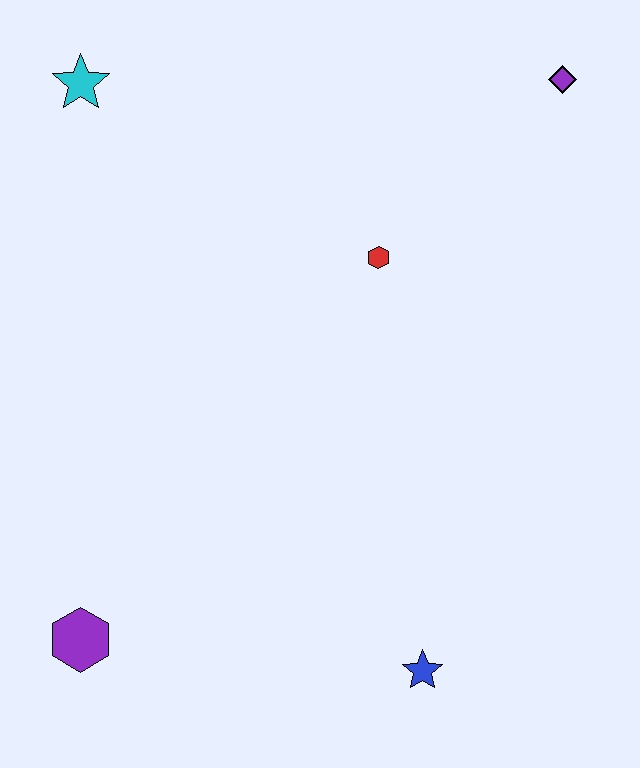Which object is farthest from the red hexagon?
The purple hexagon is farthest from the red hexagon.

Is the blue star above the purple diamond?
No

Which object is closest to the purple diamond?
The red hexagon is closest to the purple diamond.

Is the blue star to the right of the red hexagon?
Yes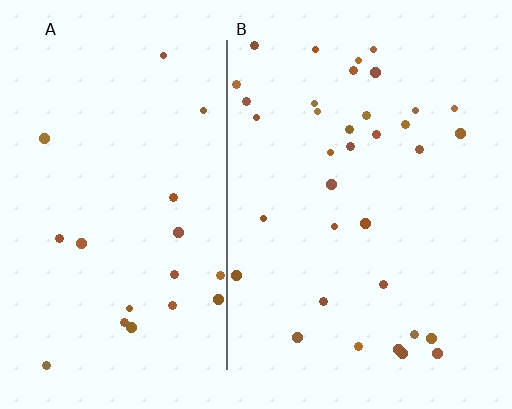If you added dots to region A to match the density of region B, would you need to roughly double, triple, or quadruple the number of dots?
Approximately double.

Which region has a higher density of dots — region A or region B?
B (the right).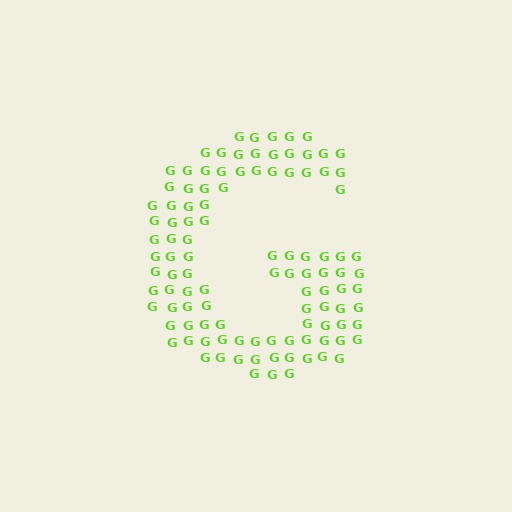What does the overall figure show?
The overall figure shows the letter G.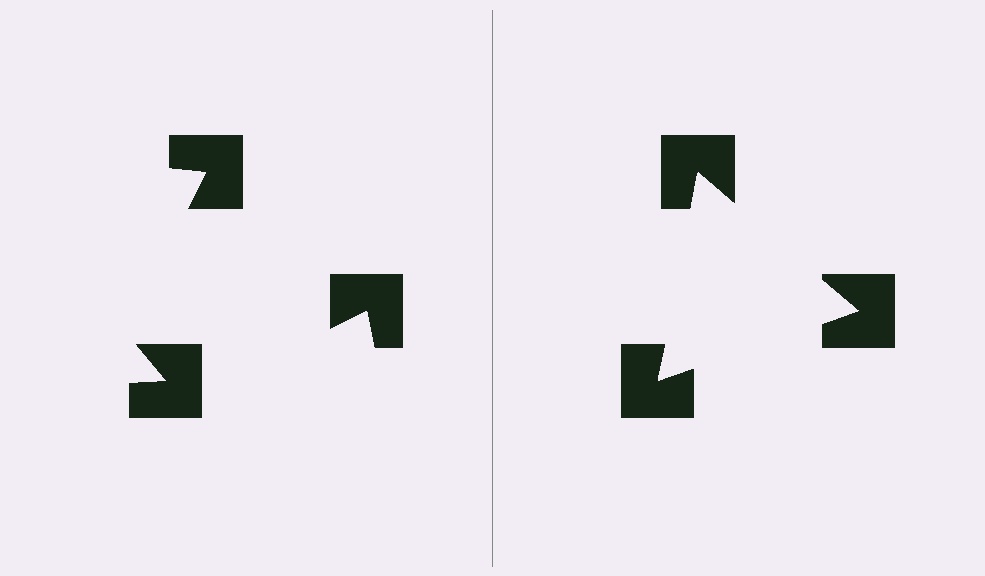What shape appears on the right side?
An illusory triangle.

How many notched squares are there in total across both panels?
6 — 3 on each side.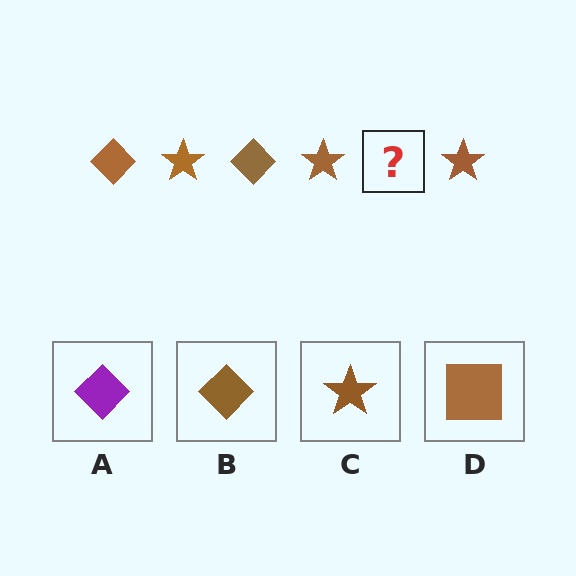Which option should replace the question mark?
Option B.